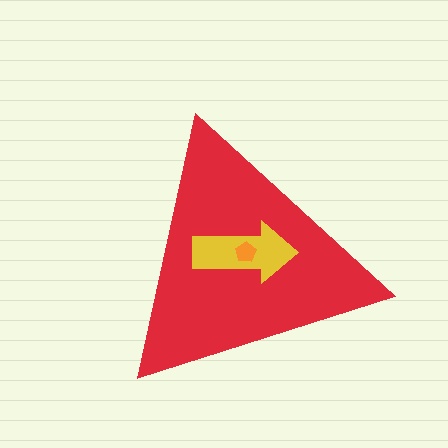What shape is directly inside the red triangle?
The yellow arrow.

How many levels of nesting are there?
3.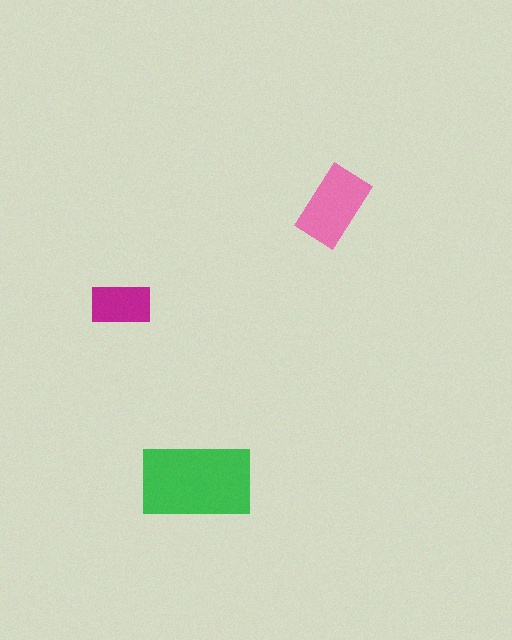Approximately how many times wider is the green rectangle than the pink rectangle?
About 1.5 times wider.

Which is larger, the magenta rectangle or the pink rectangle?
The pink one.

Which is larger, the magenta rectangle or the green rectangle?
The green one.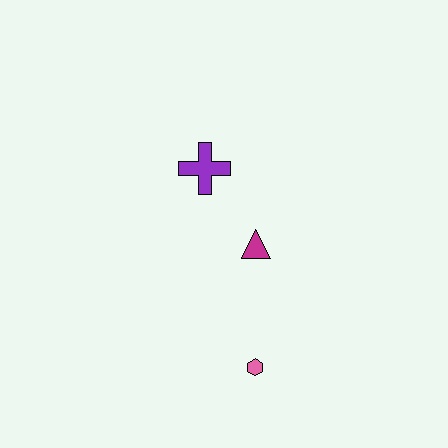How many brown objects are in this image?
There are no brown objects.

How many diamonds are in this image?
There are no diamonds.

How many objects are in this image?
There are 3 objects.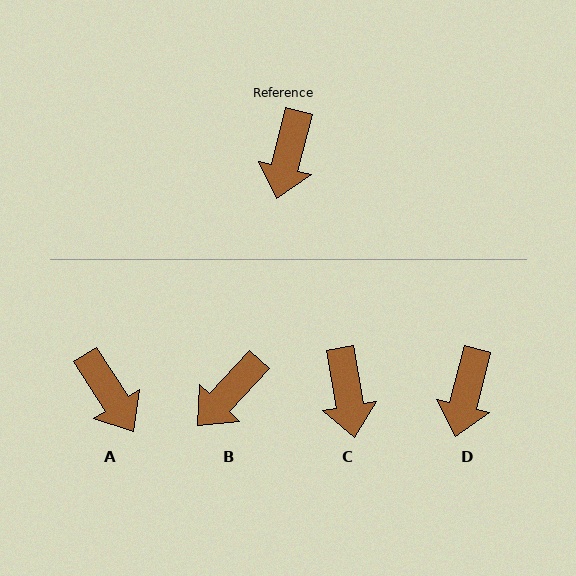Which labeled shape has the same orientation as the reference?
D.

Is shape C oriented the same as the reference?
No, it is off by about 24 degrees.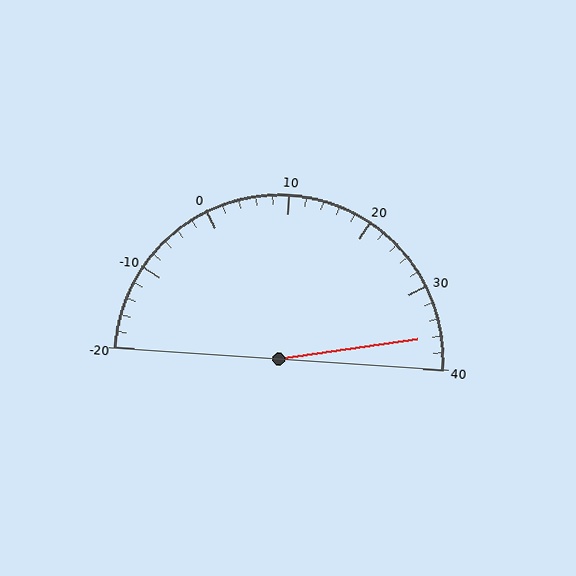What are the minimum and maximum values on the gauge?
The gauge ranges from -20 to 40.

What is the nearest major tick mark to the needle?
The nearest major tick mark is 40.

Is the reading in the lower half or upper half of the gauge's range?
The reading is in the upper half of the range (-20 to 40).